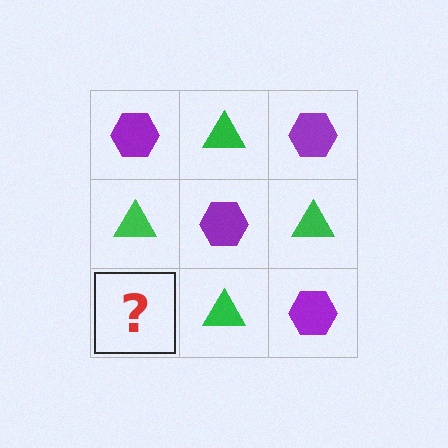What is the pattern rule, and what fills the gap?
The rule is that it alternates purple hexagon and green triangle in a checkerboard pattern. The gap should be filled with a purple hexagon.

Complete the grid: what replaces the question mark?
The question mark should be replaced with a purple hexagon.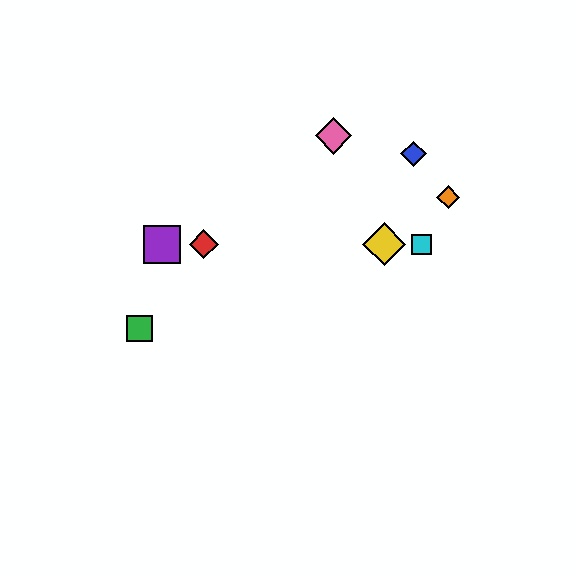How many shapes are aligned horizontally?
4 shapes (the red diamond, the yellow diamond, the purple square, the cyan square) are aligned horizontally.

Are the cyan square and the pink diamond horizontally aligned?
No, the cyan square is at y≈244 and the pink diamond is at y≈136.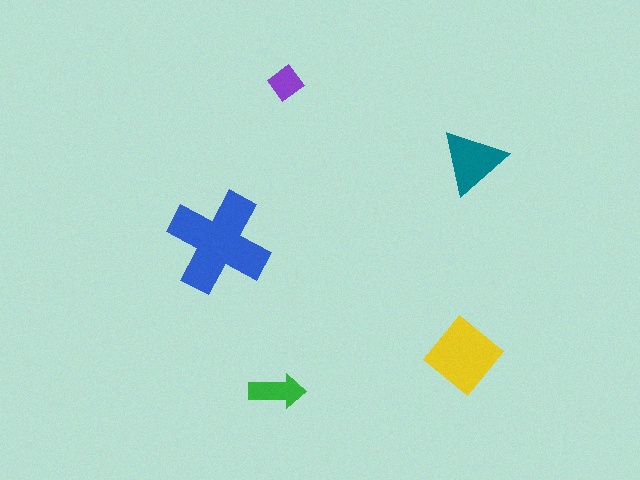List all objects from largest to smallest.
The blue cross, the yellow diamond, the teal triangle, the green arrow, the purple diamond.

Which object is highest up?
The purple diamond is topmost.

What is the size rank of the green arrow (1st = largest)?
4th.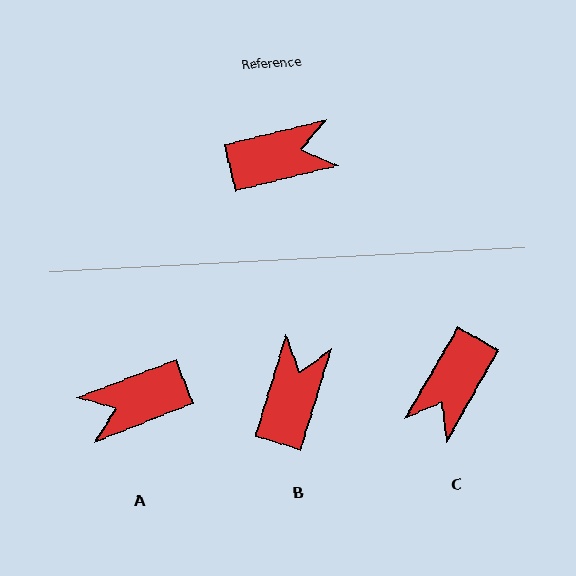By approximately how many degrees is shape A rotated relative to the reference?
Approximately 173 degrees clockwise.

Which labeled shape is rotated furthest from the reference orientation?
A, about 173 degrees away.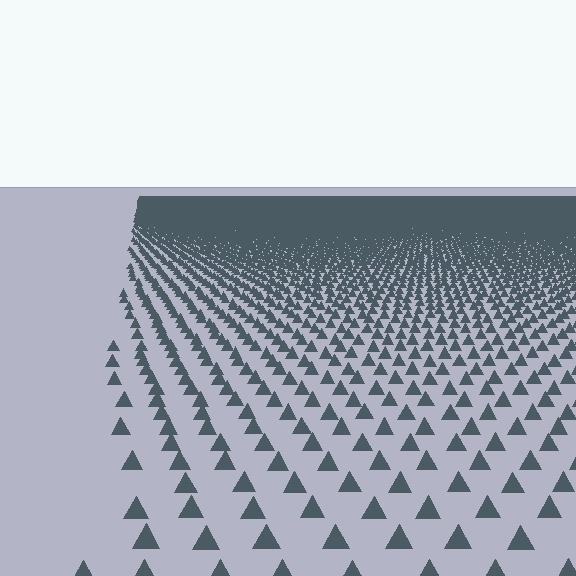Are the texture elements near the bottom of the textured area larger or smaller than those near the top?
Larger. Near the bottom, elements are closer to the viewer and appear at a bigger on-screen size.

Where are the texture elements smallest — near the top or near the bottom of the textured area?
Near the top.